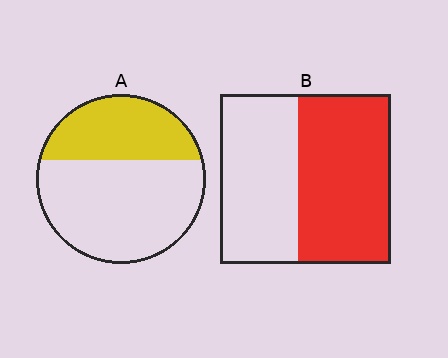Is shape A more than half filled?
No.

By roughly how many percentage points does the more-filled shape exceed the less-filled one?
By roughly 20 percentage points (B over A).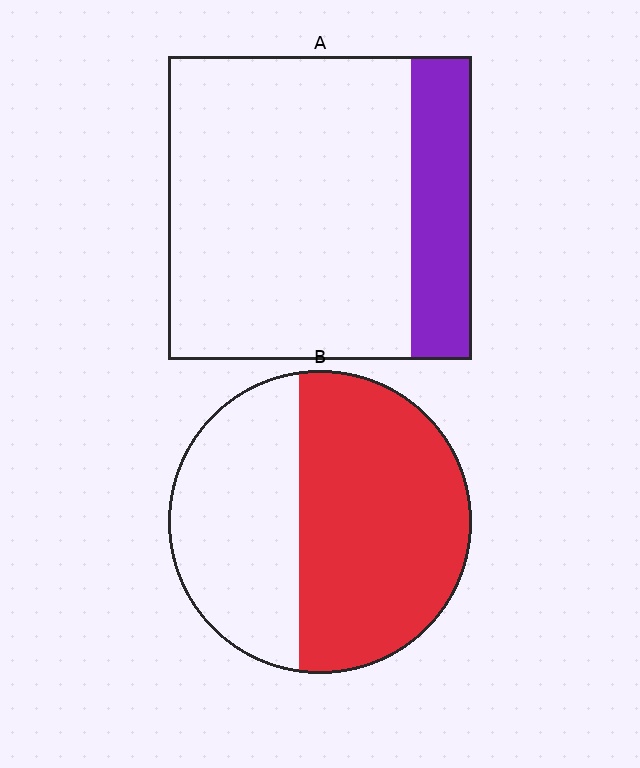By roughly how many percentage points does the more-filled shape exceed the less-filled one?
By roughly 40 percentage points (B over A).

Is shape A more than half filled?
No.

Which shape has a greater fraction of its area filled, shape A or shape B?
Shape B.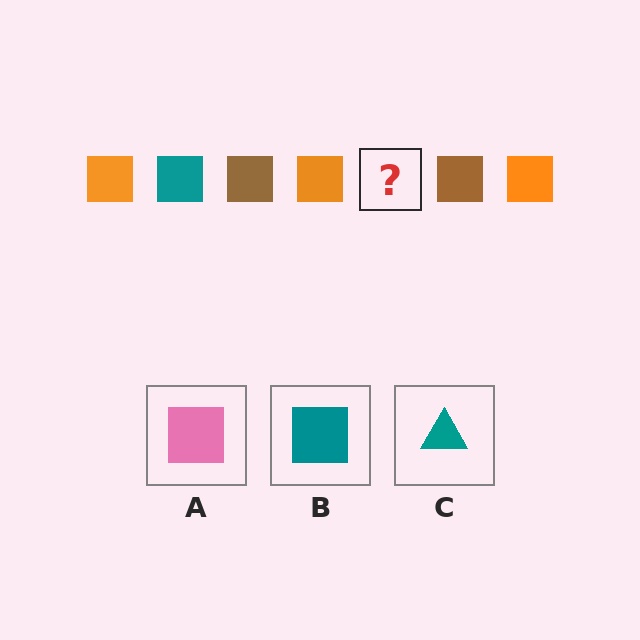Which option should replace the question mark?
Option B.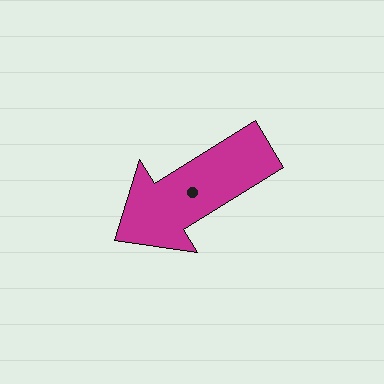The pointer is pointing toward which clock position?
Roughly 8 o'clock.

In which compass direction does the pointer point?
Southwest.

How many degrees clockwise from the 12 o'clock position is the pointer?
Approximately 238 degrees.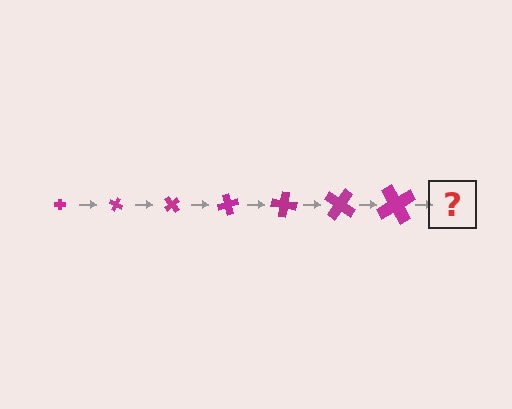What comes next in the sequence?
The next element should be a cross, larger than the previous one and rotated 175 degrees from the start.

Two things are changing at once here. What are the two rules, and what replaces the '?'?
The two rules are that the cross grows larger each step and it rotates 25 degrees each step. The '?' should be a cross, larger than the previous one and rotated 175 degrees from the start.